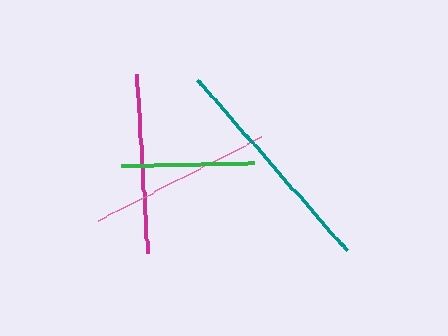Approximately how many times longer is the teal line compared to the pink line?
The teal line is approximately 1.2 times the length of the pink line.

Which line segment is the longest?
The teal line is the longest at approximately 227 pixels.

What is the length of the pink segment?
The pink segment is approximately 184 pixels long.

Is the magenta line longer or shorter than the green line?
The magenta line is longer than the green line.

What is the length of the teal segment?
The teal segment is approximately 227 pixels long.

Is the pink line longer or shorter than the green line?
The pink line is longer than the green line.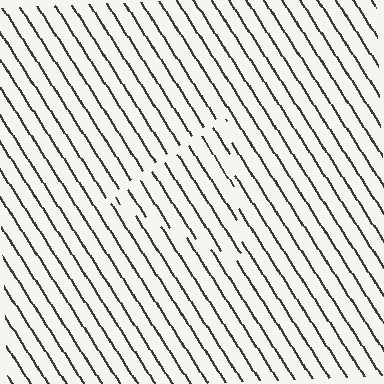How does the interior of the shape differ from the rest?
The interior of the shape contains the same grating, shifted by half a period — the contour is defined by the phase discontinuity where line-ends from the inner and outer gratings abut.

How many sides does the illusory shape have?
3 sides — the line-ends trace a triangle.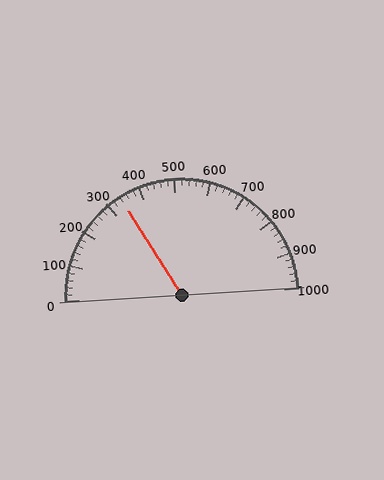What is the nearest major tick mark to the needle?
The nearest major tick mark is 300.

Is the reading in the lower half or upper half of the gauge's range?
The reading is in the lower half of the range (0 to 1000).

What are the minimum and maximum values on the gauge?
The gauge ranges from 0 to 1000.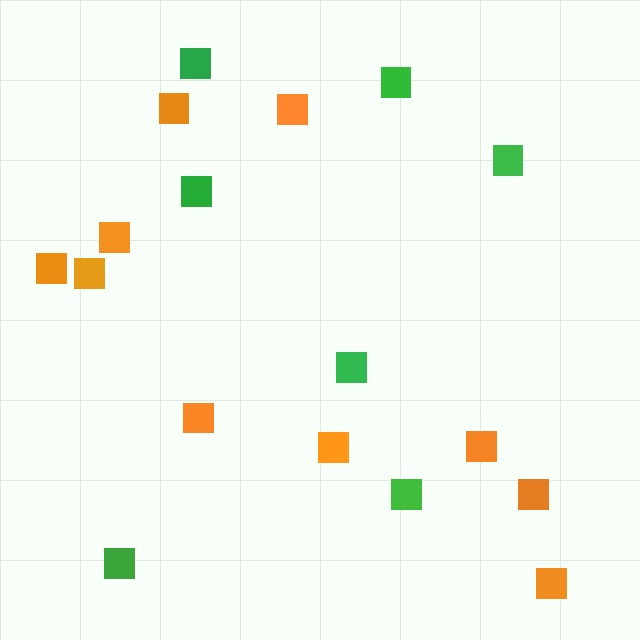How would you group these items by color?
There are 2 groups: one group of green squares (7) and one group of orange squares (10).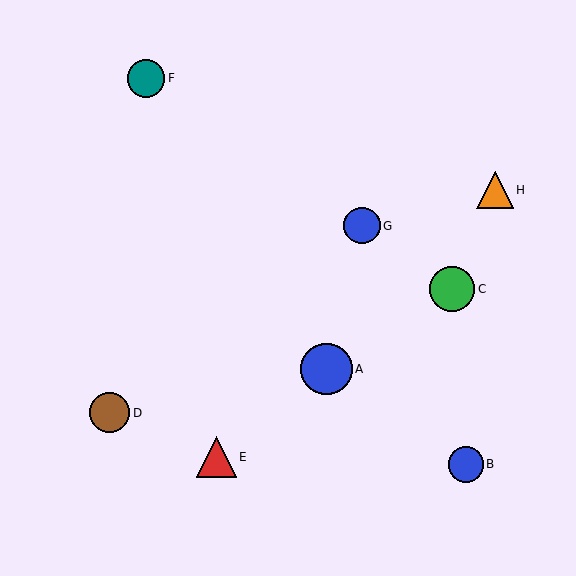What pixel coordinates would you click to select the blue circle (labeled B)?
Click at (466, 464) to select the blue circle B.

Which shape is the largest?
The blue circle (labeled A) is the largest.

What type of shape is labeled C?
Shape C is a green circle.